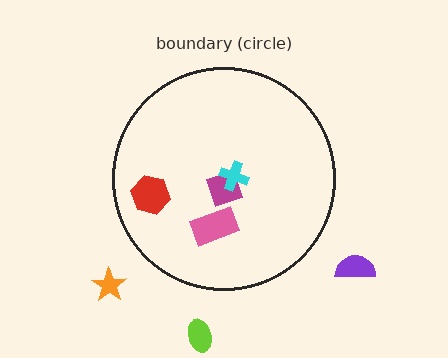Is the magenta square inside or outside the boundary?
Inside.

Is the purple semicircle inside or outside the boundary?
Outside.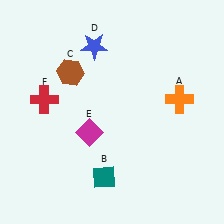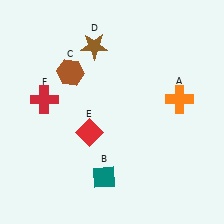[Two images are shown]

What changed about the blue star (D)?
In Image 1, D is blue. In Image 2, it changed to brown.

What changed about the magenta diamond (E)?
In Image 1, E is magenta. In Image 2, it changed to red.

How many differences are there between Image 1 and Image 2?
There are 2 differences between the two images.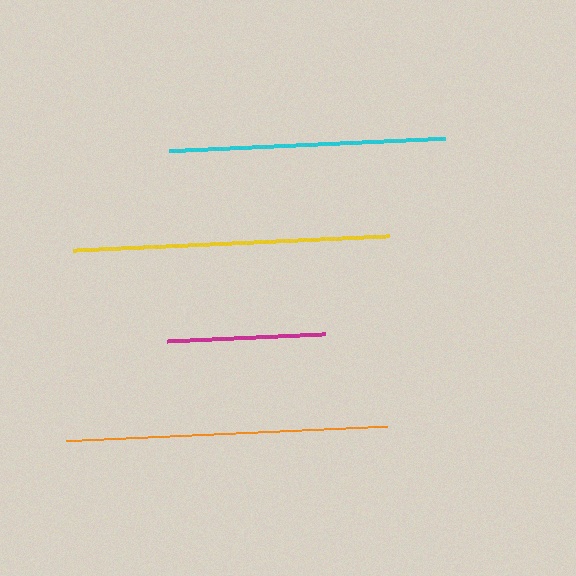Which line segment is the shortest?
The magenta line is the shortest at approximately 158 pixels.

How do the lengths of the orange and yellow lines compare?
The orange and yellow lines are approximately the same length.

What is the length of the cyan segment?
The cyan segment is approximately 277 pixels long.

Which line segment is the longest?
The orange line is the longest at approximately 322 pixels.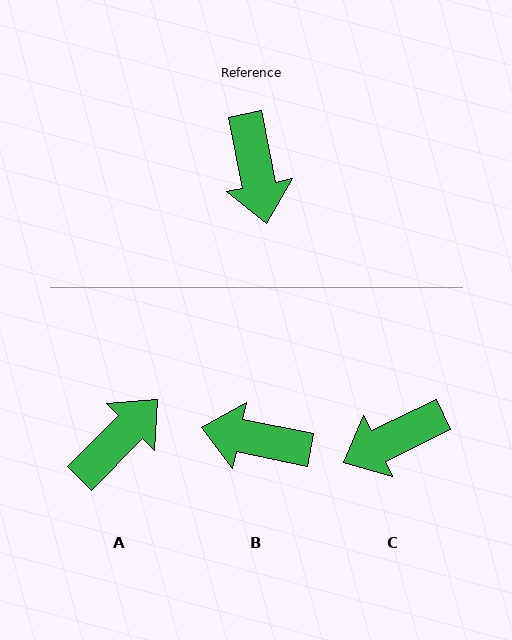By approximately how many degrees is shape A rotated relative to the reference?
Approximately 124 degrees counter-clockwise.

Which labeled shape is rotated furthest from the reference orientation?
A, about 124 degrees away.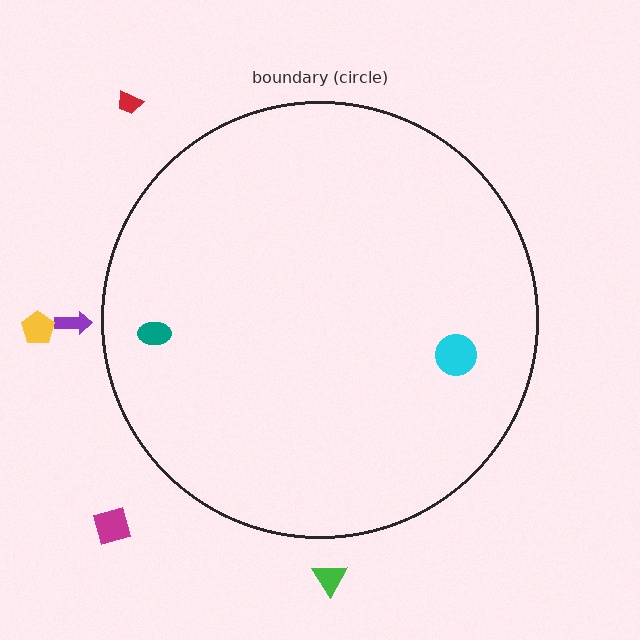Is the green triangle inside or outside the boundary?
Outside.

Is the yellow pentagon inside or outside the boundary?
Outside.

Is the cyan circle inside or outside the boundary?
Inside.